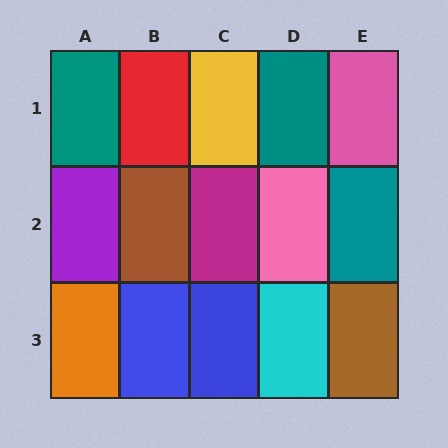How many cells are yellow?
1 cell is yellow.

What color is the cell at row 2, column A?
Purple.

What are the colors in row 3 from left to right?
Orange, blue, blue, cyan, brown.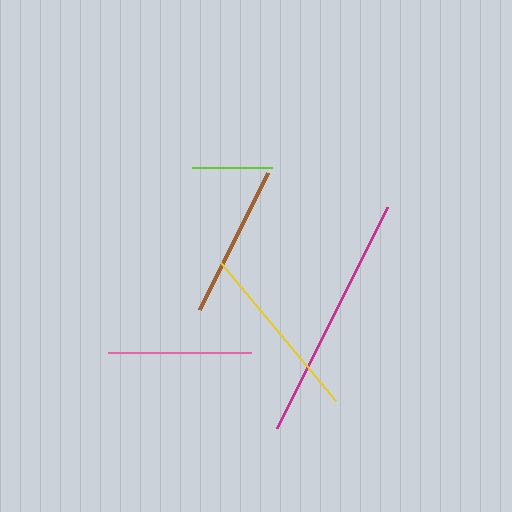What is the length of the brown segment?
The brown segment is approximately 153 pixels long.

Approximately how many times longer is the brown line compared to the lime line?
The brown line is approximately 1.9 times the length of the lime line.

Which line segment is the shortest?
The lime line is the shortest at approximately 80 pixels.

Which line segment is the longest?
The magenta line is the longest at approximately 247 pixels.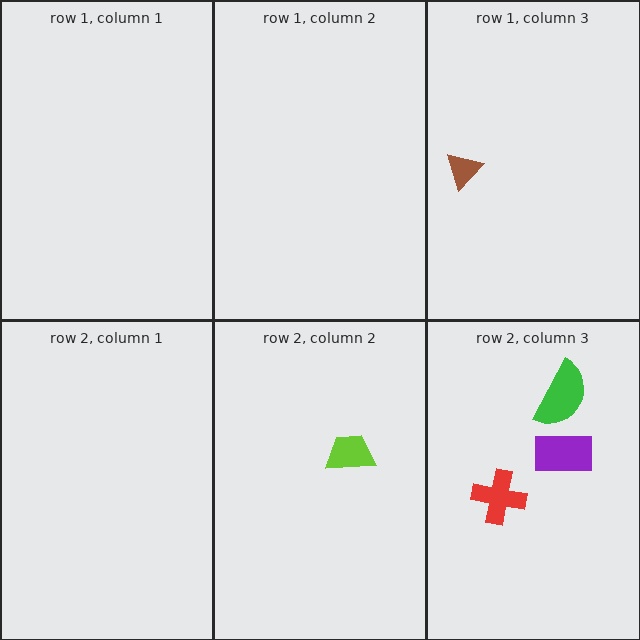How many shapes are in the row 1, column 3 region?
1.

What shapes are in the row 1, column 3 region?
The brown triangle.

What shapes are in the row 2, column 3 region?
The purple rectangle, the green semicircle, the red cross.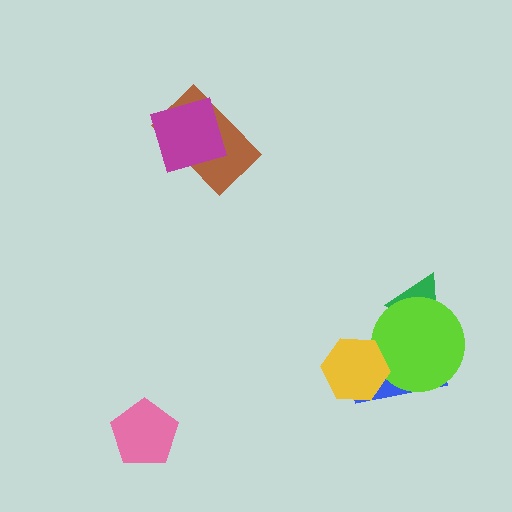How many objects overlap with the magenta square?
1 object overlaps with the magenta square.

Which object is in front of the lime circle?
The yellow hexagon is in front of the lime circle.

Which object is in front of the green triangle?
The lime circle is in front of the green triangle.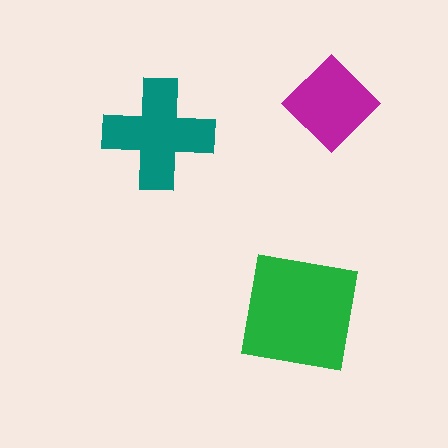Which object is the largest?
The green square.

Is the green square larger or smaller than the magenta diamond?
Larger.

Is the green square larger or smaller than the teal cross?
Larger.